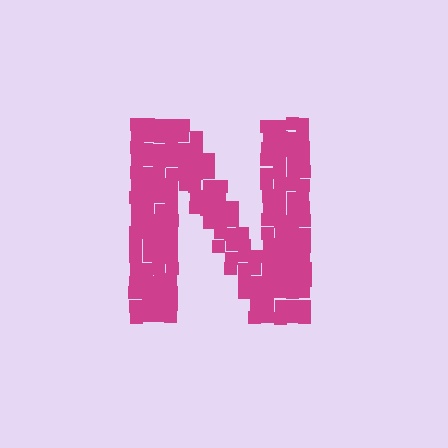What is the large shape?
The large shape is the letter N.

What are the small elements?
The small elements are squares.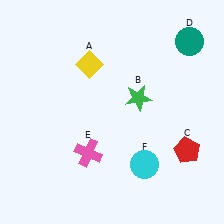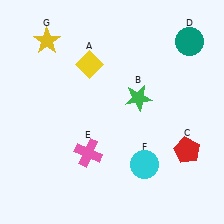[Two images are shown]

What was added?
A yellow star (G) was added in Image 2.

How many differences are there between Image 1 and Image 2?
There is 1 difference between the two images.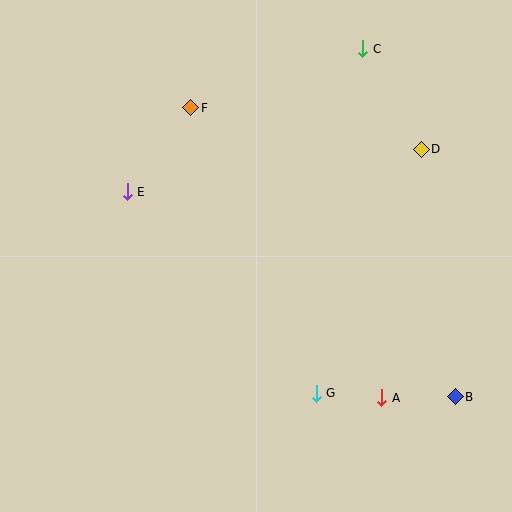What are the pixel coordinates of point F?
Point F is at (191, 108).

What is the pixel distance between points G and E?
The distance between G and E is 276 pixels.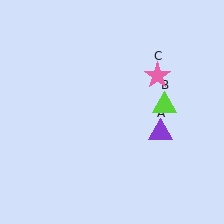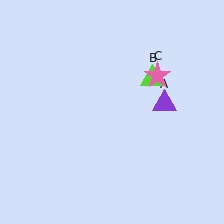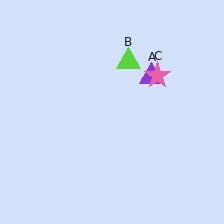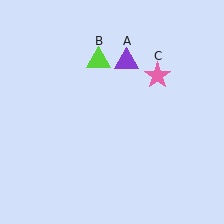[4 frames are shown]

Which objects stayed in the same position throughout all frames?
Pink star (object C) remained stationary.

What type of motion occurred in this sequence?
The purple triangle (object A), lime triangle (object B) rotated counterclockwise around the center of the scene.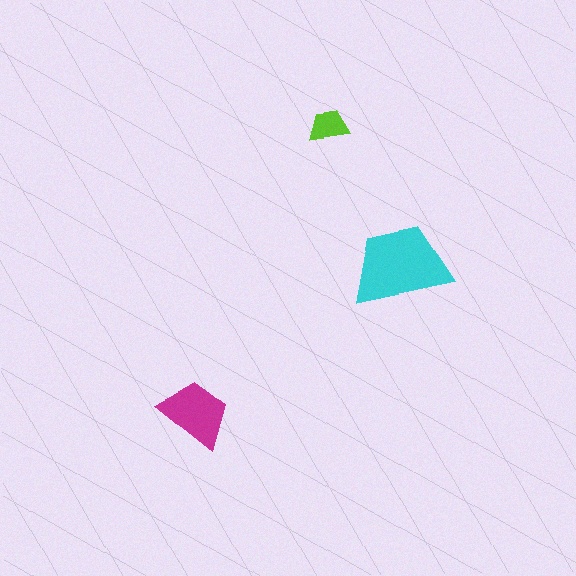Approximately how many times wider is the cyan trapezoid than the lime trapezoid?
About 2.5 times wider.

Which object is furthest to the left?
The magenta trapezoid is leftmost.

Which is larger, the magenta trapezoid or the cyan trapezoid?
The cyan one.